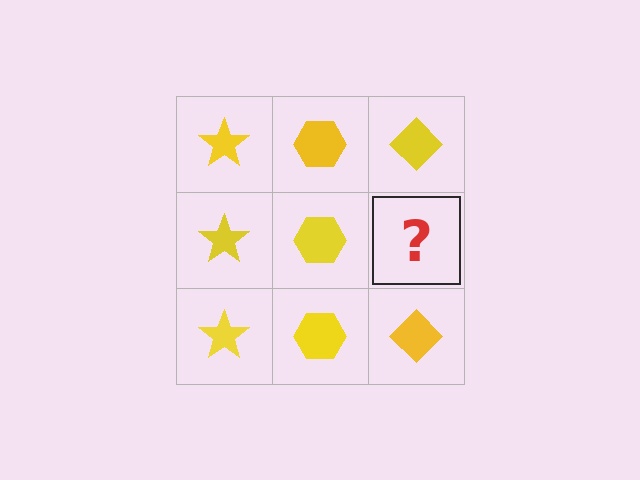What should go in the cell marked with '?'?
The missing cell should contain a yellow diamond.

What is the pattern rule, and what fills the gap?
The rule is that each column has a consistent shape. The gap should be filled with a yellow diamond.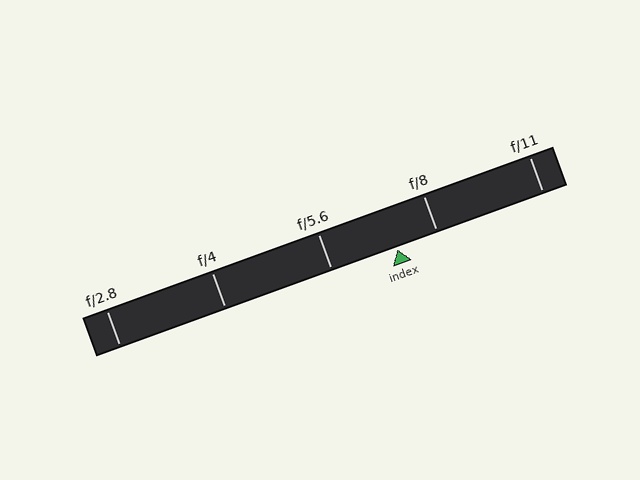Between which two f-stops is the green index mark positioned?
The index mark is between f/5.6 and f/8.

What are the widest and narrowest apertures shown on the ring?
The widest aperture shown is f/2.8 and the narrowest is f/11.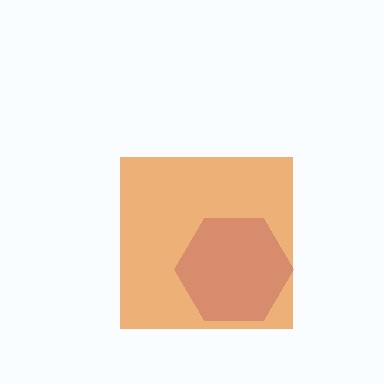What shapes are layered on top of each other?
The layered shapes are: a purple hexagon, an orange square.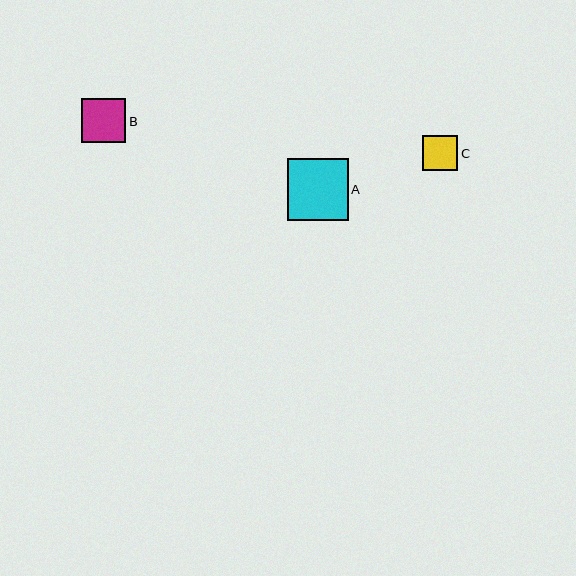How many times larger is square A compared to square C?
Square A is approximately 1.7 times the size of square C.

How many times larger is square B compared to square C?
Square B is approximately 1.2 times the size of square C.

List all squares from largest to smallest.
From largest to smallest: A, B, C.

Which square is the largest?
Square A is the largest with a size of approximately 61 pixels.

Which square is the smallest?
Square C is the smallest with a size of approximately 35 pixels.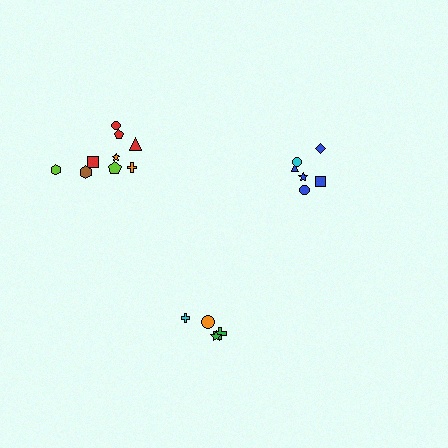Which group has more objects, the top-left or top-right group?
The top-left group.